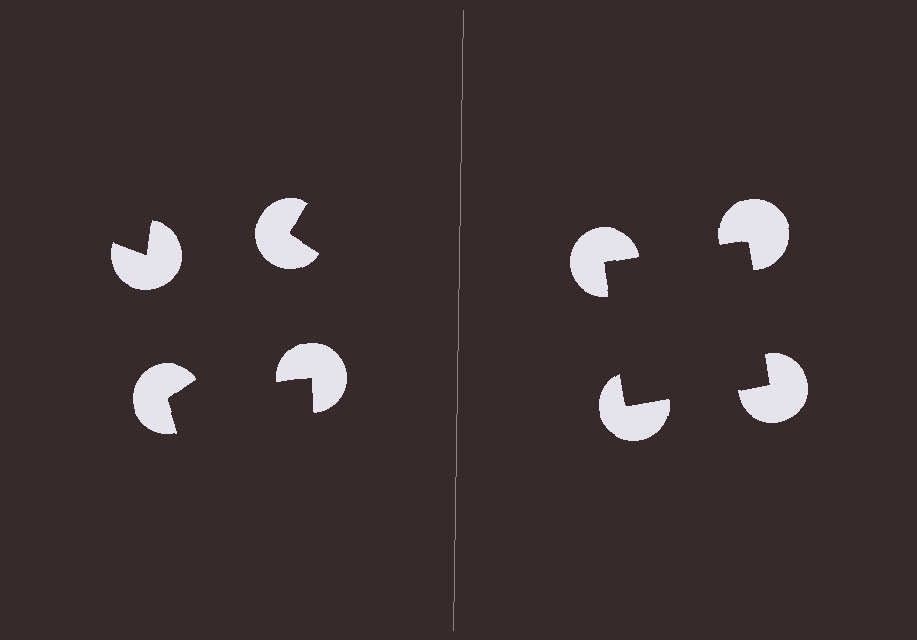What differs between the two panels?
The pac-man discs are positioned identically on both sides; only the wedge orientations differ. On the right they align to a square; on the left they are misaligned.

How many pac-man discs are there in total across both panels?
8 — 4 on each side.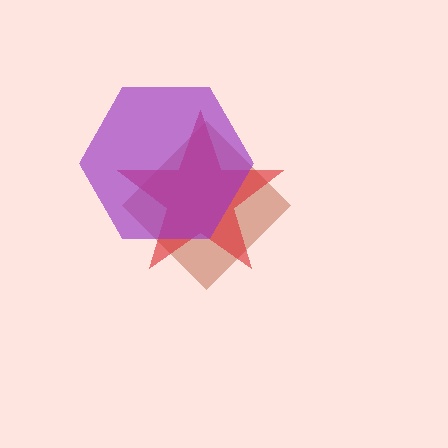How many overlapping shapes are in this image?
There are 3 overlapping shapes in the image.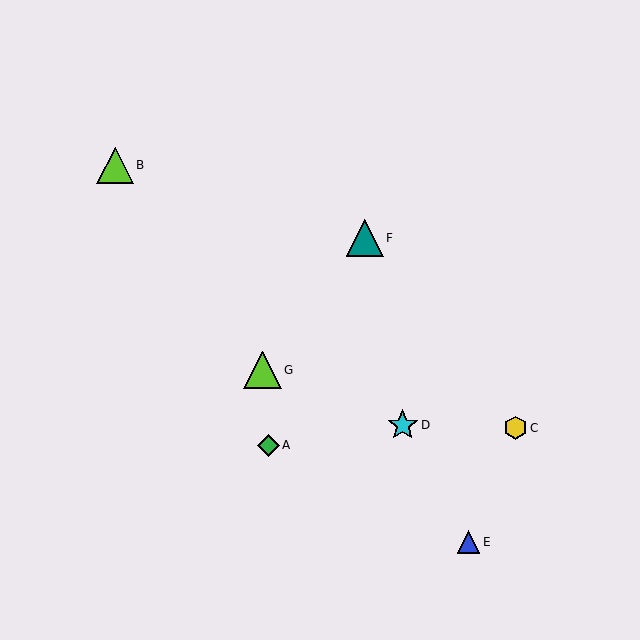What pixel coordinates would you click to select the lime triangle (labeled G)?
Click at (263, 370) to select the lime triangle G.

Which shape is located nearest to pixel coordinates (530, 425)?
The yellow hexagon (labeled C) at (515, 428) is nearest to that location.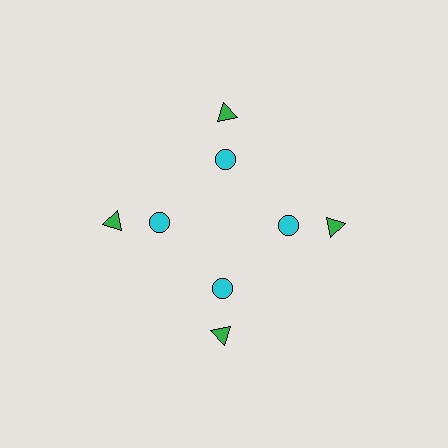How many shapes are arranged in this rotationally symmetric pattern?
There are 8 shapes, arranged in 4 groups of 2.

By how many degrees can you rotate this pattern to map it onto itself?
The pattern maps onto itself every 90 degrees of rotation.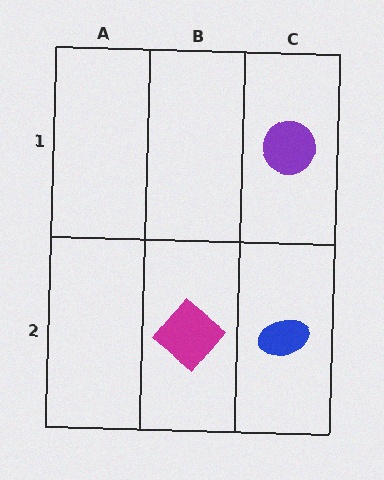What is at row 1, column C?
A purple circle.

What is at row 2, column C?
A blue ellipse.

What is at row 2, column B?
A magenta diamond.